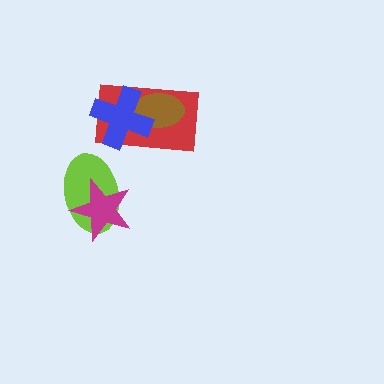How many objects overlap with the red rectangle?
2 objects overlap with the red rectangle.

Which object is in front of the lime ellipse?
The magenta star is in front of the lime ellipse.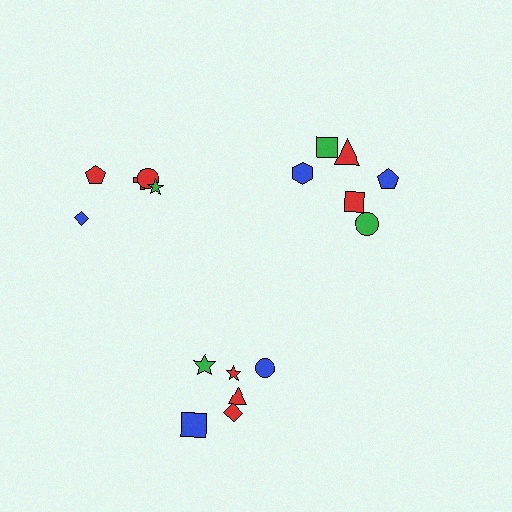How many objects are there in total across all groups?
There are 18 objects.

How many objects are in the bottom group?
There are 6 objects.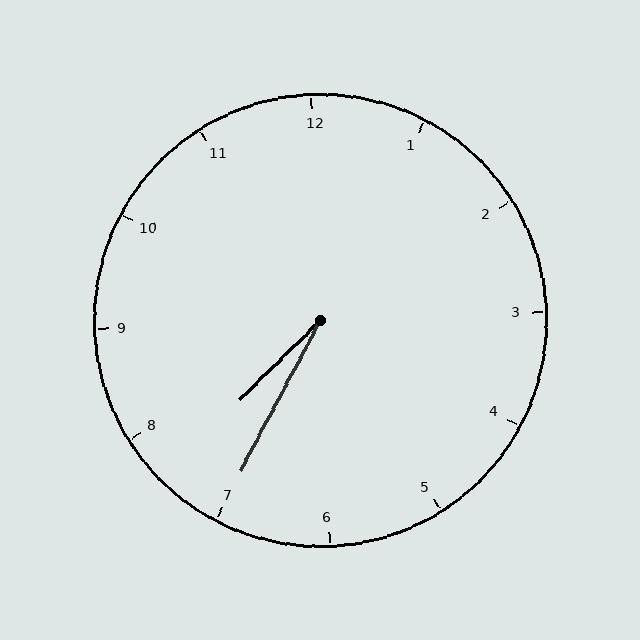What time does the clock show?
7:35.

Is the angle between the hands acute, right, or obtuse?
It is acute.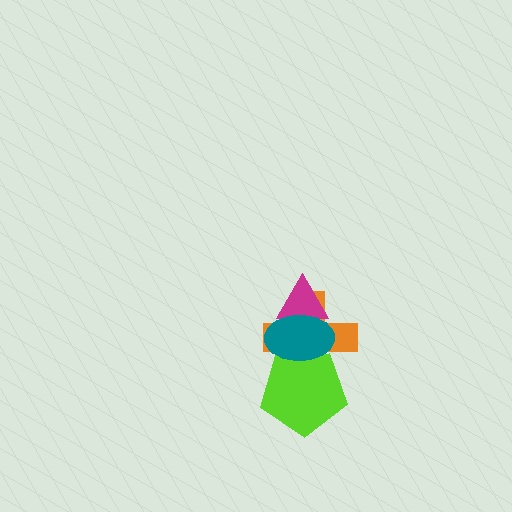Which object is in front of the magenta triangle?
The teal ellipse is in front of the magenta triangle.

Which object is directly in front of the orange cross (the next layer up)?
The lime pentagon is directly in front of the orange cross.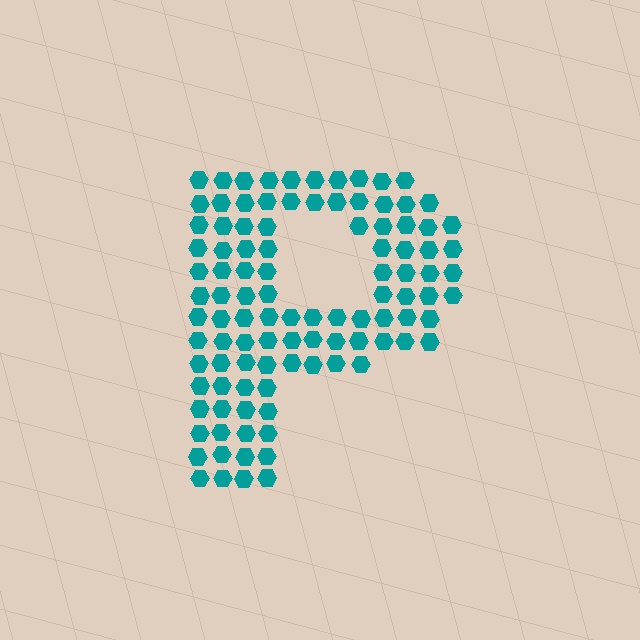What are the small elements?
The small elements are hexagons.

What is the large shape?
The large shape is the letter P.